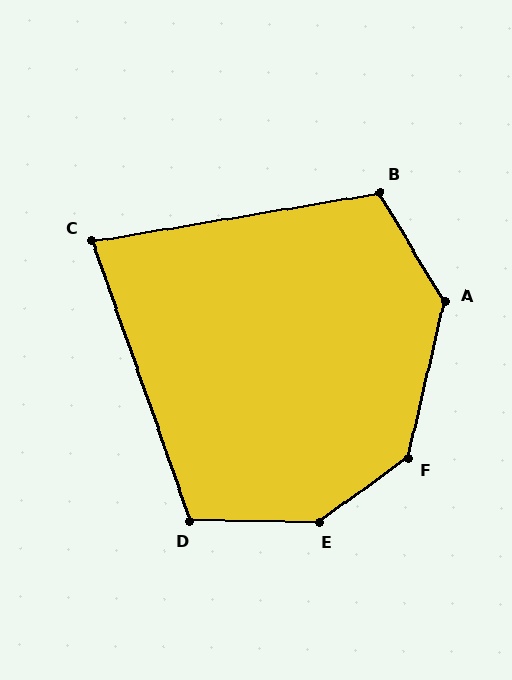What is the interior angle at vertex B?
Approximately 111 degrees (obtuse).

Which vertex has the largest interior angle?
E, at approximately 144 degrees.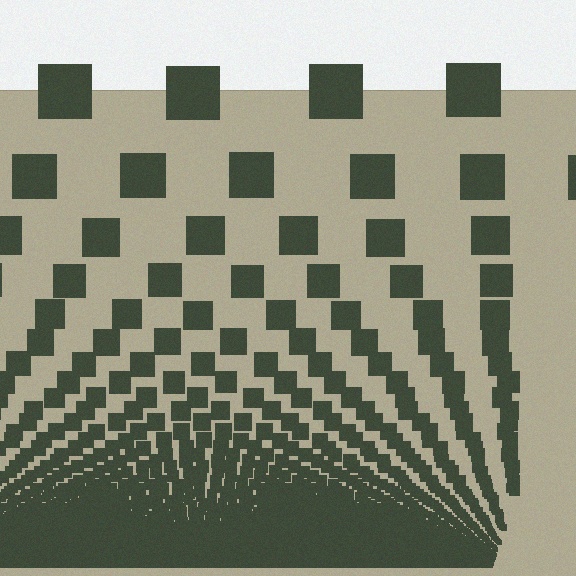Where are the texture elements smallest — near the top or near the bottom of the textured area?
Near the bottom.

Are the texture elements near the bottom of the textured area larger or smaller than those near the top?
Smaller. The gradient is inverted — elements near the bottom are smaller and denser.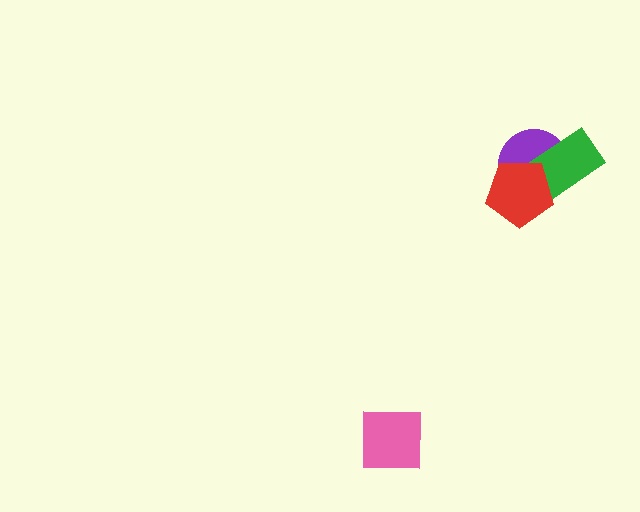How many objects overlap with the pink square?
0 objects overlap with the pink square.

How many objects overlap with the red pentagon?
2 objects overlap with the red pentagon.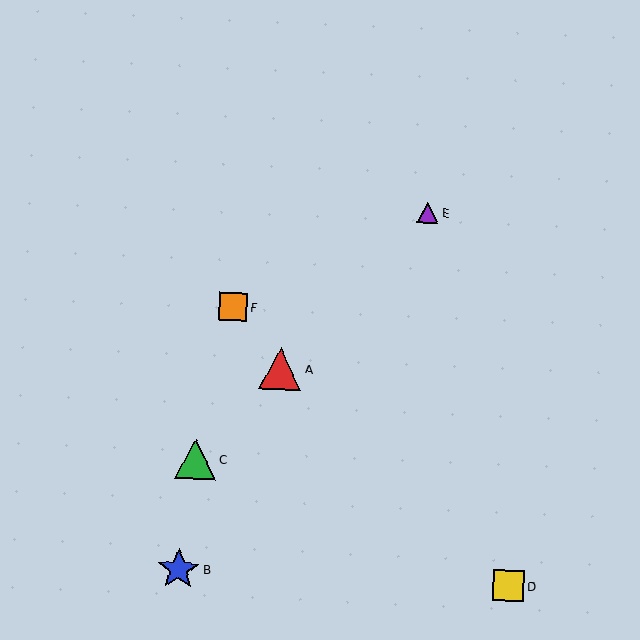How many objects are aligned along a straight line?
3 objects (A, C, E) are aligned along a straight line.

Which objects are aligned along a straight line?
Objects A, C, E are aligned along a straight line.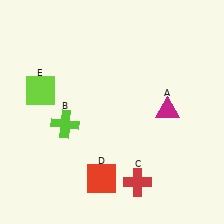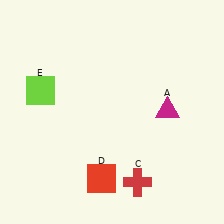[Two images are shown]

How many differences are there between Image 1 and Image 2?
There is 1 difference between the two images.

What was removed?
The lime cross (B) was removed in Image 2.